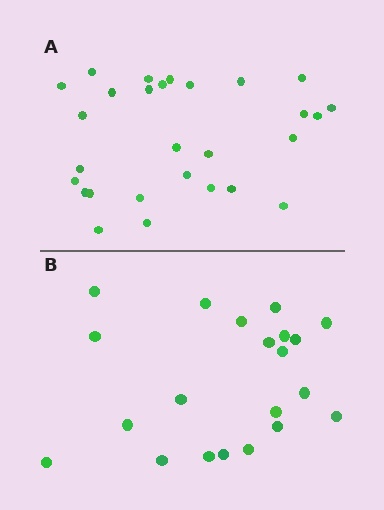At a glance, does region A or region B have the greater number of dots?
Region A (the top region) has more dots.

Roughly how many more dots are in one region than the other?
Region A has roughly 8 or so more dots than region B.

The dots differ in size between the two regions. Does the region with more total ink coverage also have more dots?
No. Region B has more total ink coverage because its dots are larger, but region A actually contains more individual dots. Total area can be misleading — the number of items is what matters here.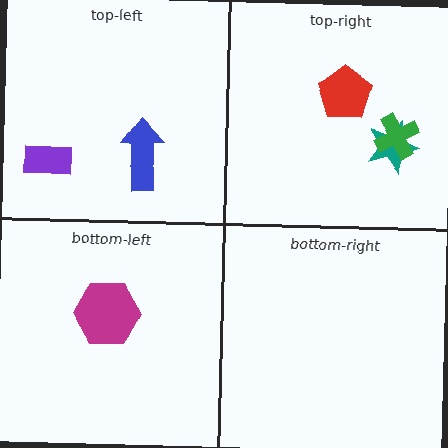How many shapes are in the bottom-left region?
1.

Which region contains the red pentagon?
The top-right region.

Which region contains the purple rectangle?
The top-left region.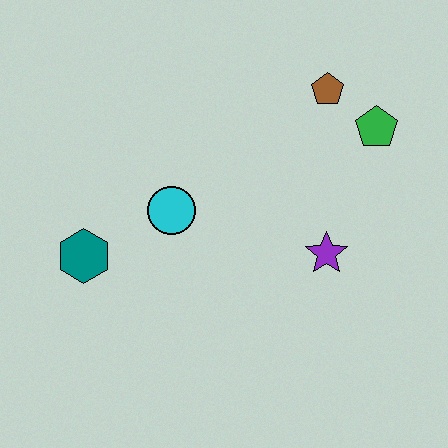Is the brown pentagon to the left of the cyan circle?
No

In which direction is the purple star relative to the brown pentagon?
The purple star is below the brown pentagon.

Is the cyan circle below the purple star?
No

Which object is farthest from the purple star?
The teal hexagon is farthest from the purple star.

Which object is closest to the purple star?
The green pentagon is closest to the purple star.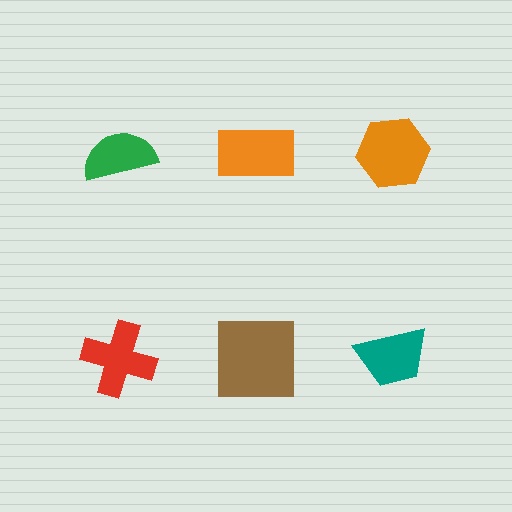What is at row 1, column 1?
A green semicircle.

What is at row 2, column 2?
A brown square.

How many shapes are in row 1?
3 shapes.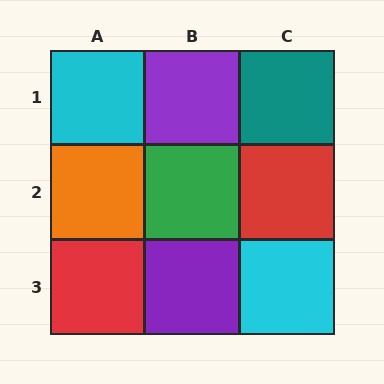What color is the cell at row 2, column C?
Red.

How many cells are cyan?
2 cells are cyan.